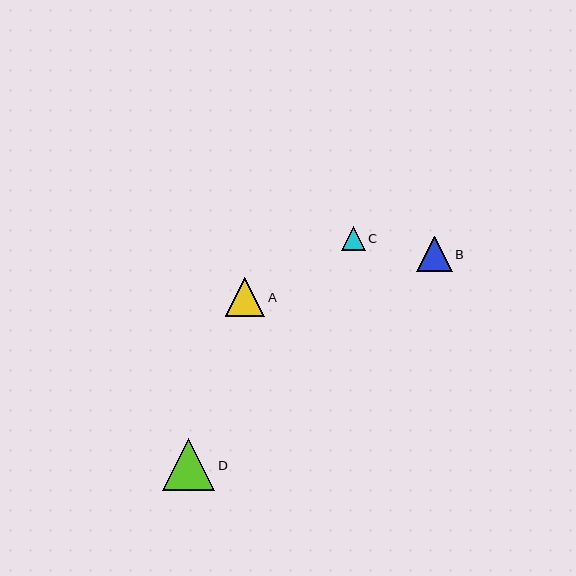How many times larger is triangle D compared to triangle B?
Triangle D is approximately 1.5 times the size of triangle B.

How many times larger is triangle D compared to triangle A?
Triangle D is approximately 1.3 times the size of triangle A.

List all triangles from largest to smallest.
From largest to smallest: D, A, B, C.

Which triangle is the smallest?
Triangle C is the smallest with a size of approximately 23 pixels.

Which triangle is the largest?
Triangle D is the largest with a size of approximately 53 pixels.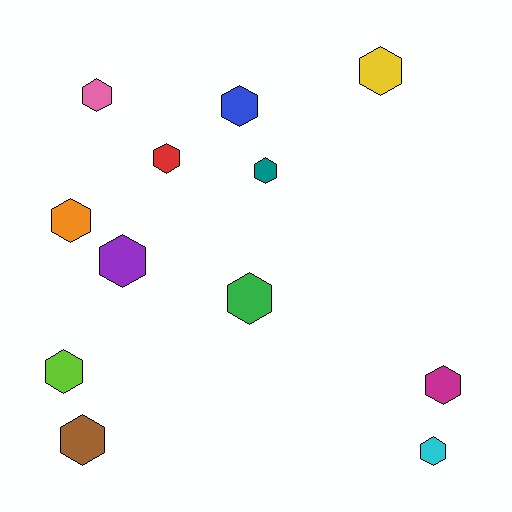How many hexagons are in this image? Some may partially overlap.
There are 12 hexagons.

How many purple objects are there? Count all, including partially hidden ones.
There is 1 purple object.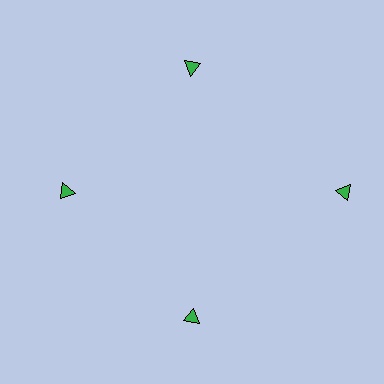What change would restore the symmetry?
The symmetry would be restored by moving it inward, back onto the ring so that all 4 triangles sit at equal angles and equal distance from the center.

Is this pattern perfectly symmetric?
No. The 4 green triangles are arranged in a ring, but one element near the 3 o'clock position is pushed outward from the center, breaking the 4-fold rotational symmetry.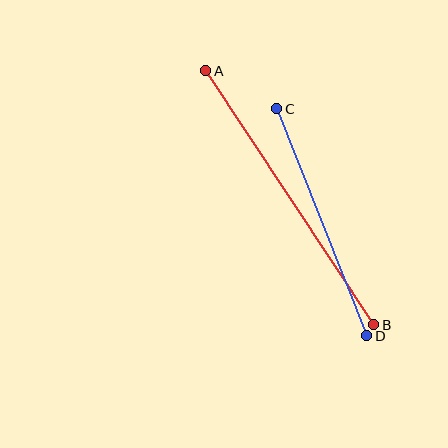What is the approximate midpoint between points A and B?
The midpoint is at approximately (290, 198) pixels.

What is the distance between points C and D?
The distance is approximately 244 pixels.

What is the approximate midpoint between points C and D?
The midpoint is at approximately (322, 222) pixels.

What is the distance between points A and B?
The distance is approximately 305 pixels.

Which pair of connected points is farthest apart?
Points A and B are farthest apart.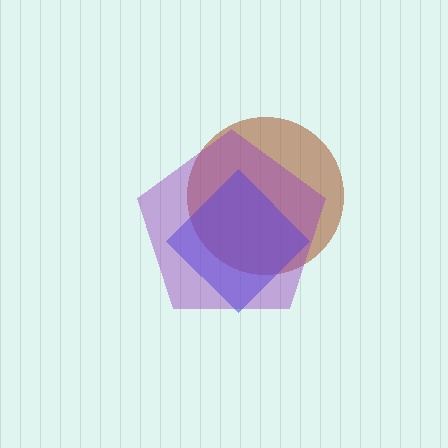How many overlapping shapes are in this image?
There are 3 overlapping shapes in the image.